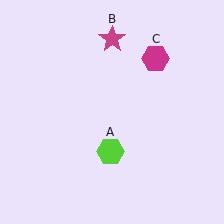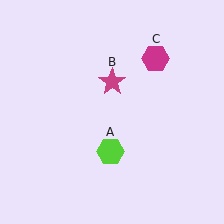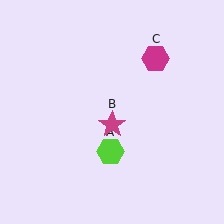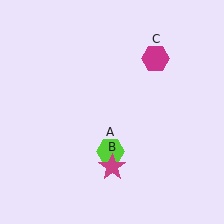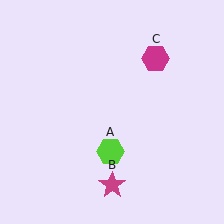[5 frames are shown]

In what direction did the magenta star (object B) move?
The magenta star (object B) moved down.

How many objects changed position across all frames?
1 object changed position: magenta star (object B).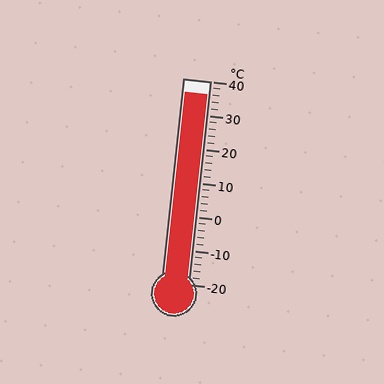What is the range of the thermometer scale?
The thermometer scale ranges from -20°C to 40°C.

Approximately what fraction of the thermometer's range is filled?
The thermometer is filled to approximately 95% of its range.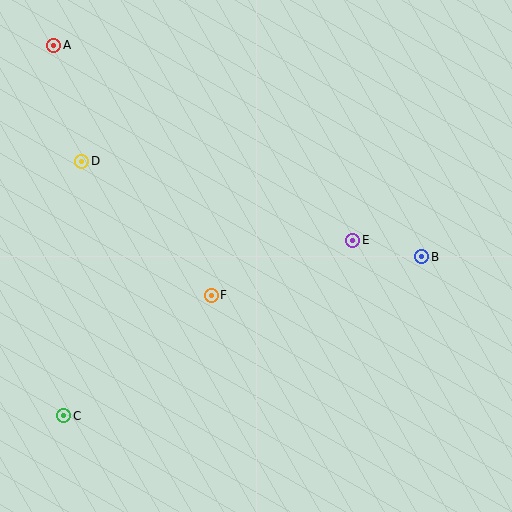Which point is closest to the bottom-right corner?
Point B is closest to the bottom-right corner.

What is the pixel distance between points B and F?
The distance between B and F is 214 pixels.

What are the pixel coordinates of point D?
Point D is at (82, 161).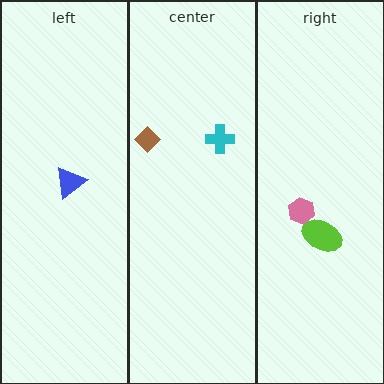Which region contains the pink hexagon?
The right region.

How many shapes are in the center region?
2.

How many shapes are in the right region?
2.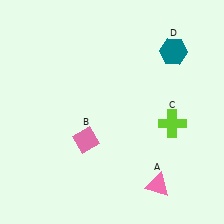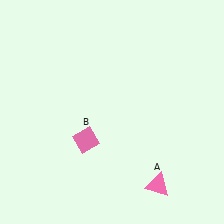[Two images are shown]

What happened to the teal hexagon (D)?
The teal hexagon (D) was removed in Image 2. It was in the top-right area of Image 1.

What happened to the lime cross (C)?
The lime cross (C) was removed in Image 2. It was in the bottom-right area of Image 1.